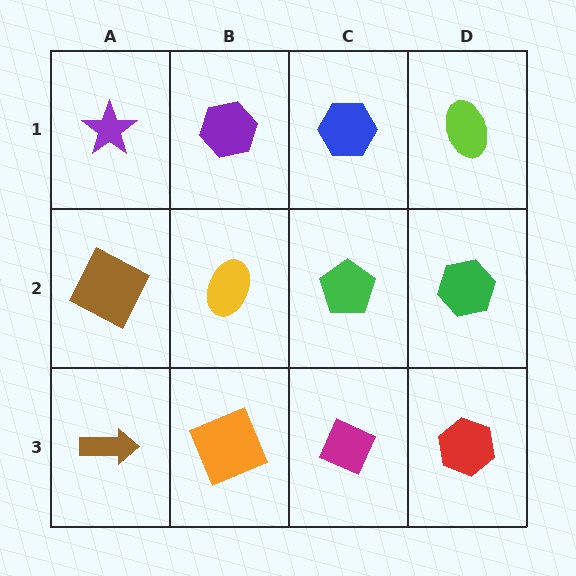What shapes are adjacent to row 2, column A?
A purple star (row 1, column A), a brown arrow (row 3, column A), a yellow ellipse (row 2, column B).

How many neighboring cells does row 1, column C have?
3.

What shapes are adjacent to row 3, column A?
A brown square (row 2, column A), an orange square (row 3, column B).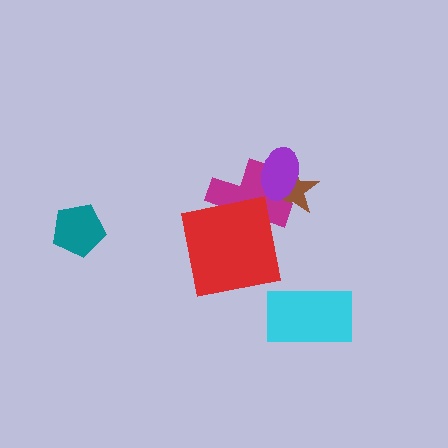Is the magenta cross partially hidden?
Yes, it is partially covered by another shape.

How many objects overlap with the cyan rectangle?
0 objects overlap with the cyan rectangle.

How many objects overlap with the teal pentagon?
0 objects overlap with the teal pentagon.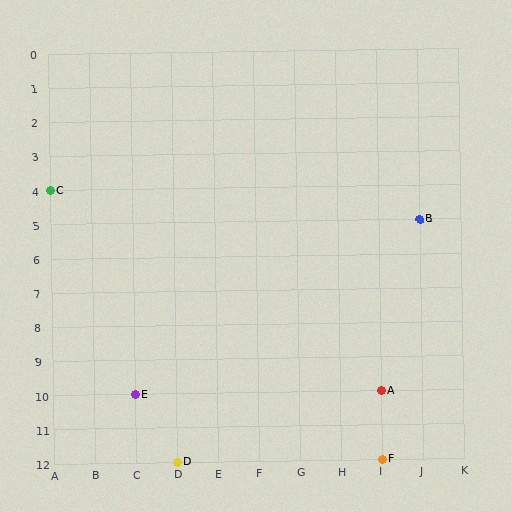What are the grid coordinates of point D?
Point D is at grid coordinates (D, 12).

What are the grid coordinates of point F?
Point F is at grid coordinates (I, 12).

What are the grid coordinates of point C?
Point C is at grid coordinates (A, 4).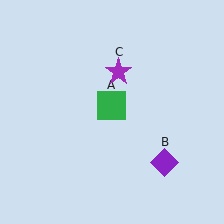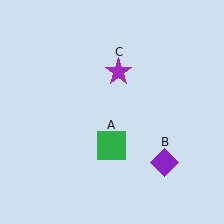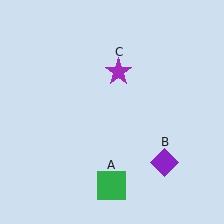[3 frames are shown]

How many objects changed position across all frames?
1 object changed position: green square (object A).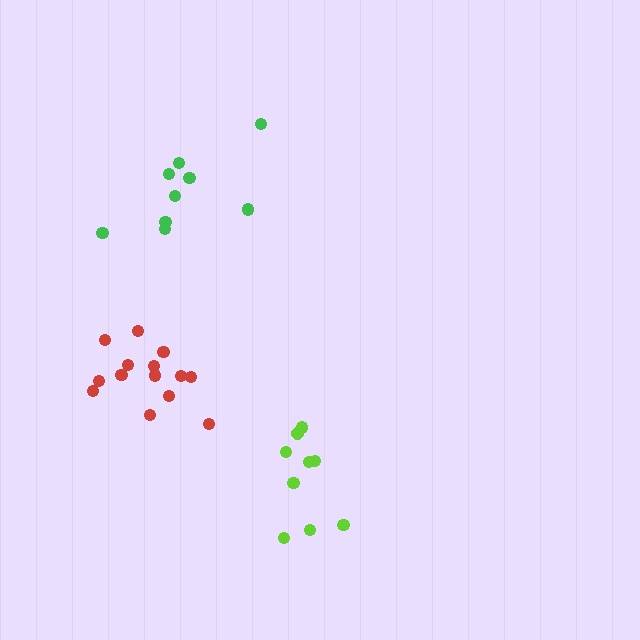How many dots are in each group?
Group 1: 14 dots, Group 2: 9 dots, Group 3: 9 dots (32 total).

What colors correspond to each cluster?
The clusters are colored: red, lime, green.